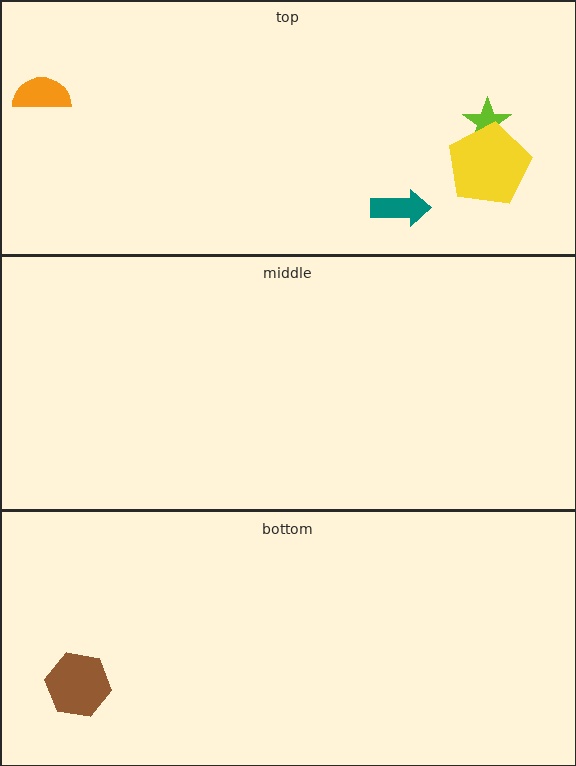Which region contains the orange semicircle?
The top region.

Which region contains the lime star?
The top region.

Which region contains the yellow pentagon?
The top region.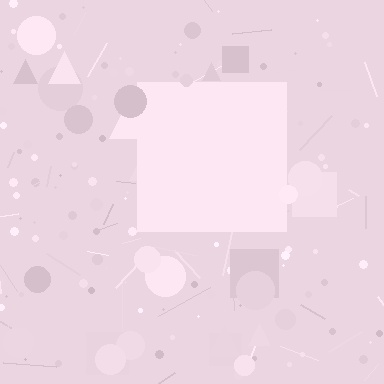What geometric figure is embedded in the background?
A square is embedded in the background.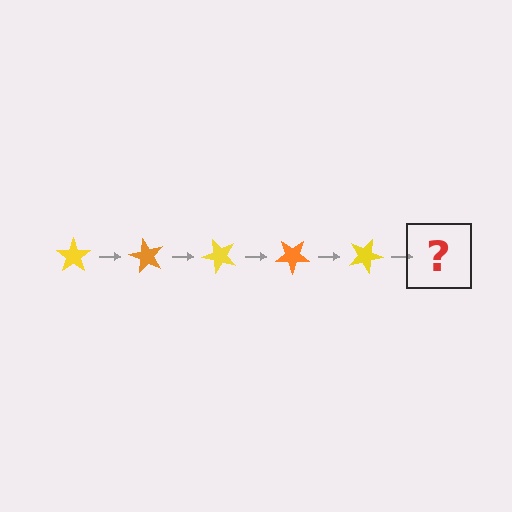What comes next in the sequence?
The next element should be an orange star, rotated 300 degrees from the start.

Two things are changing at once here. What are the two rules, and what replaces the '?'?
The two rules are that it rotates 60 degrees each step and the color cycles through yellow and orange. The '?' should be an orange star, rotated 300 degrees from the start.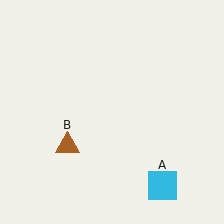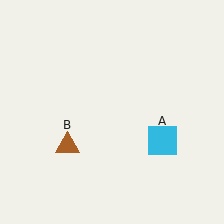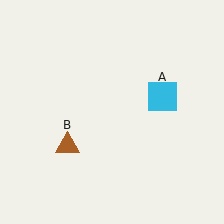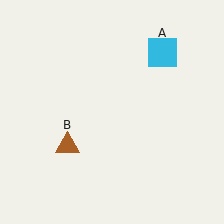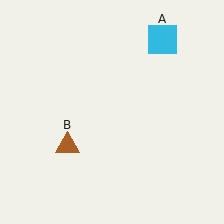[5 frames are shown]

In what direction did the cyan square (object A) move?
The cyan square (object A) moved up.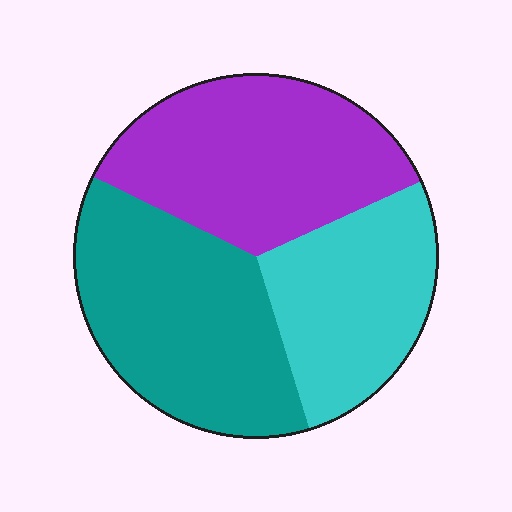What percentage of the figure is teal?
Teal takes up about three eighths (3/8) of the figure.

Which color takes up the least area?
Cyan, at roughly 25%.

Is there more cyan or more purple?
Purple.